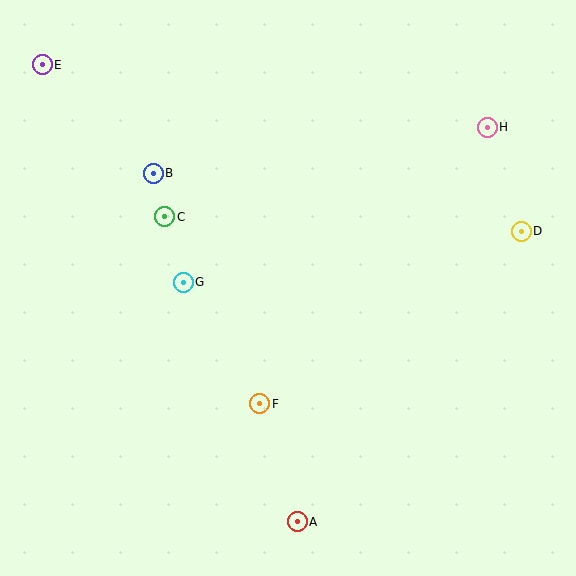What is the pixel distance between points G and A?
The distance between G and A is 265 pixels.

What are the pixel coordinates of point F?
Point F is at (260, 404).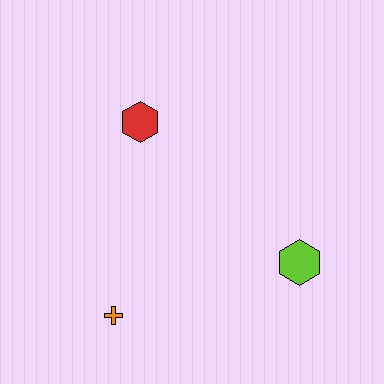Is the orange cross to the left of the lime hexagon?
Yes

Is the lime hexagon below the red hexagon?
Yes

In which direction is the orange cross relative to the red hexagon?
The orange cross is below the red hexagon.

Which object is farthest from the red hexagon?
The lime hexagon is farthest from the red hexagon.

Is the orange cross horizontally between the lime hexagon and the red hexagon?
No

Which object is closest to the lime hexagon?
The orange cross is closest to the lime hexagon.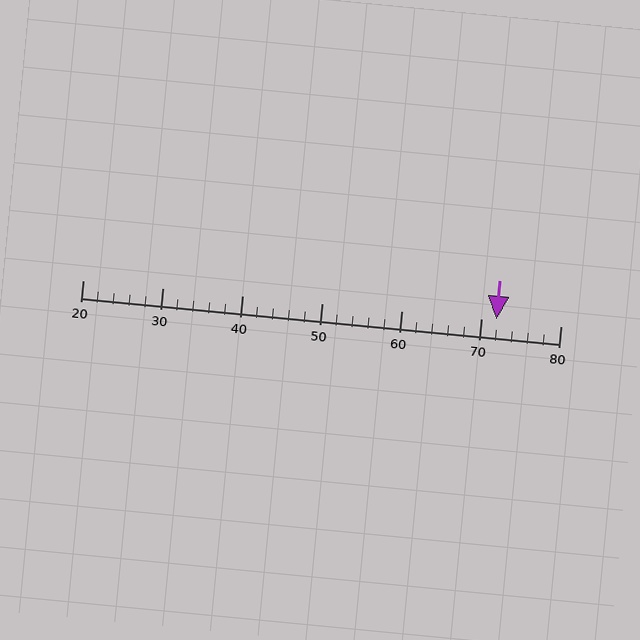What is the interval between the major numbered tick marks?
The major tick marks are spaced 10 units apart.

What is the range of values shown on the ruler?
The ruler shows values from 20 to 80.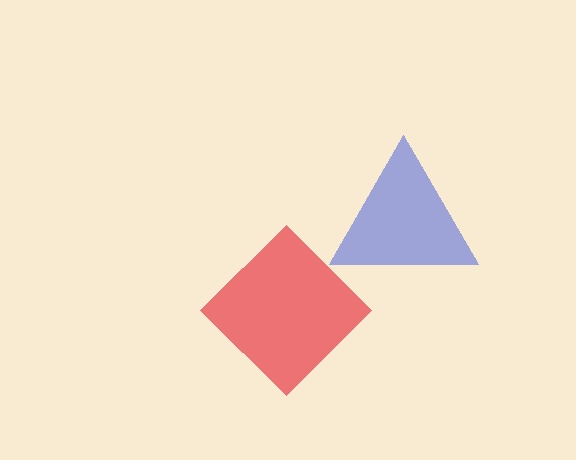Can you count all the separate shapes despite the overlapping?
Yes, there are 2 separate shapes.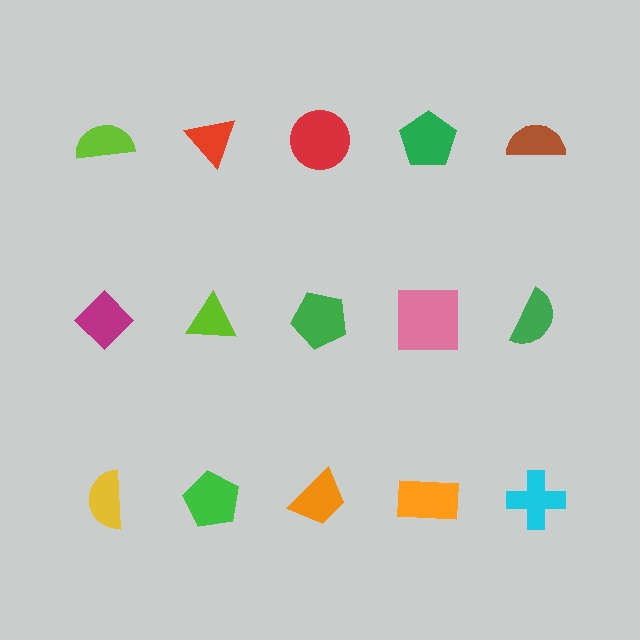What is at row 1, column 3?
A red circle.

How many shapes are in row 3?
5 shapes.